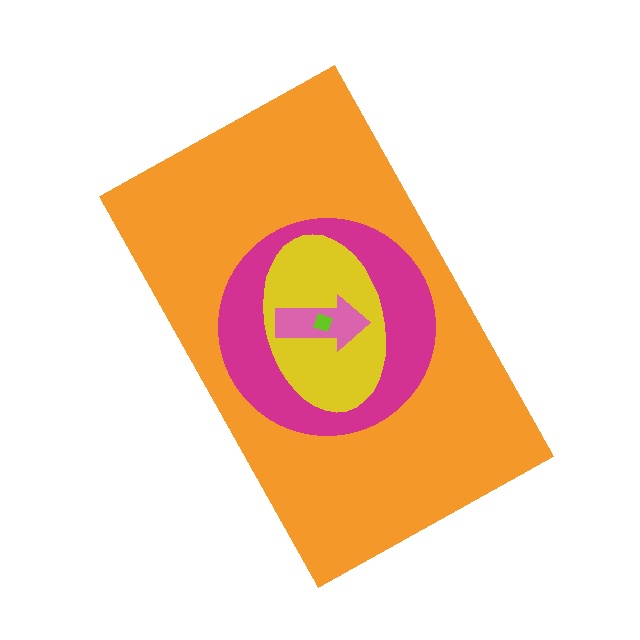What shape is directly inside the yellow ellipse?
The pink arrow.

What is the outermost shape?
The orange rectangle.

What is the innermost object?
The lime diamond.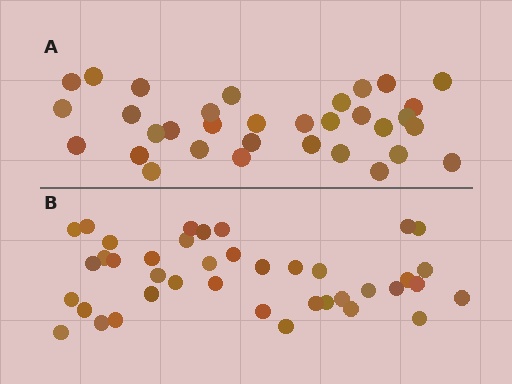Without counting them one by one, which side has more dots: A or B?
Region B (the bottom region) has more dots.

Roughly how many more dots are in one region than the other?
Region B has roughly 8 or so more dots than region A.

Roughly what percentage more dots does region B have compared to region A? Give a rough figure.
About 20% more.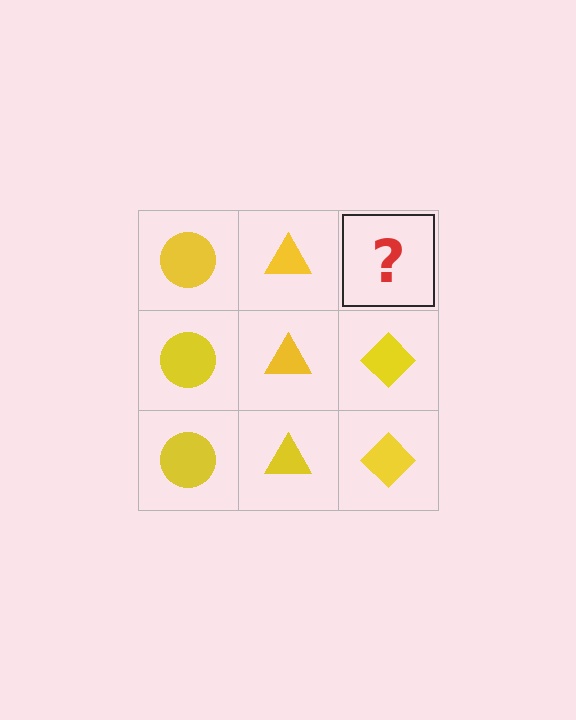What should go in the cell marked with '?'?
The missing cell should contain a yellow diamond.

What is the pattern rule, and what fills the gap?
The rule is that each column has a consistent shape. The gap should be filled with a yellow diamond.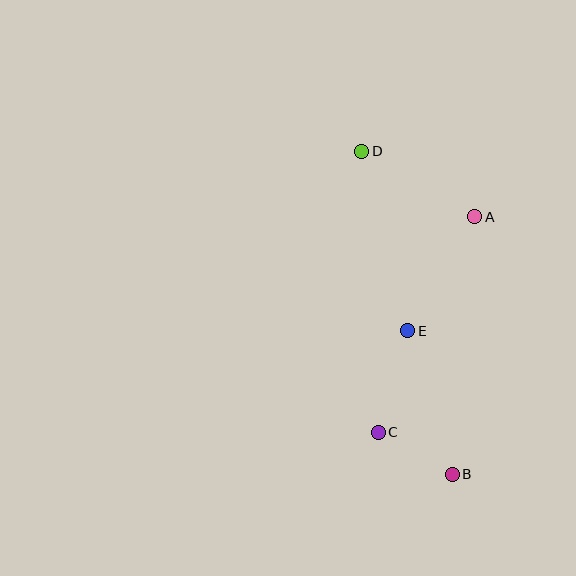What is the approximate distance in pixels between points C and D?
The distance between C and D is approximately 282 pixels.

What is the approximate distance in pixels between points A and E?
The distance between A and E is approximately 132 pixels.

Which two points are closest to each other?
Points B and C are closest to each other.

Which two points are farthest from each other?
Points B and D are farthest from each other.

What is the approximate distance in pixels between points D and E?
The distance between D and E is approximately 185 pixels.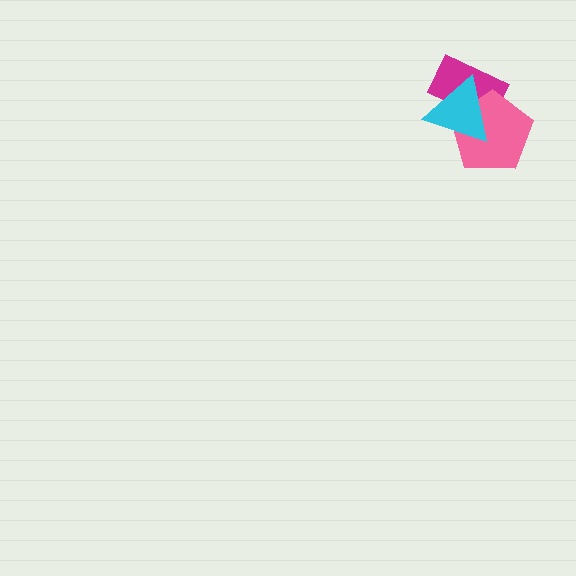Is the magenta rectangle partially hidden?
Yes, it is partially covered by another shape.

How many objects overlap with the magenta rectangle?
2 objects overlap with the magenta rectangle.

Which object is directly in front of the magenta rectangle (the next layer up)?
The pink pentagon is directly in front of the magenta rectangle.